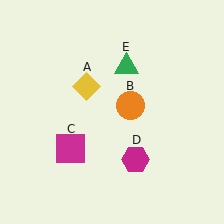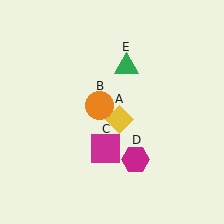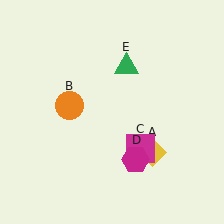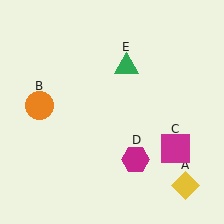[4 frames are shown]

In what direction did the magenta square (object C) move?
The magenta square (object C) moved right.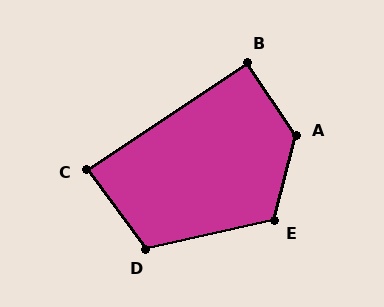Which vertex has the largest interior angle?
A, at approximately 131 degrees.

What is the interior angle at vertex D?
Approximately 114 degrees (obtuse).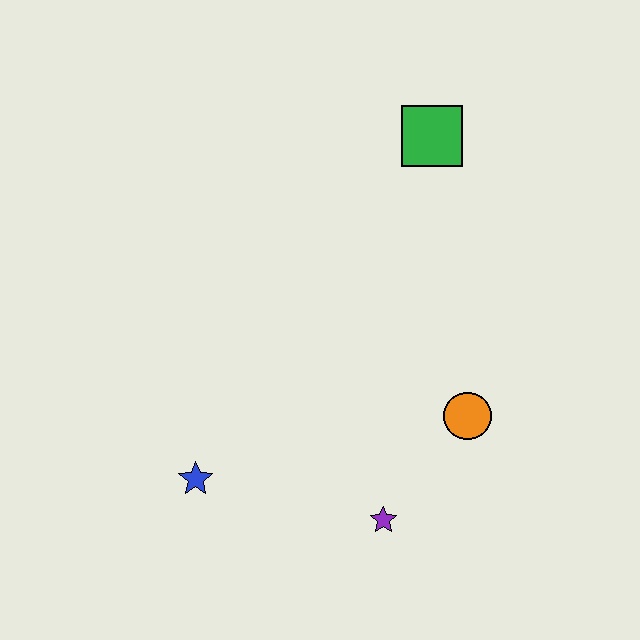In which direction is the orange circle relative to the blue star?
The orange circle is to the right of the blue star.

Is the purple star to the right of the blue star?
Yes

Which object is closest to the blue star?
The purple star is closest to the blue star.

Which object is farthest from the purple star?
The green square is farthest from the purple star.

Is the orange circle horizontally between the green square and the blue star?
No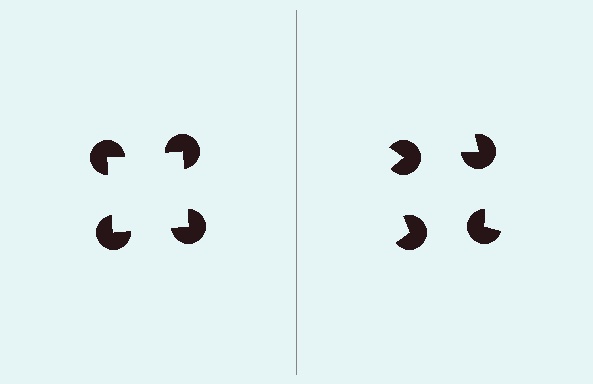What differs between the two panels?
The pac-man discs are positioned identically on both sides; only the wedge orientations differ. On the left they align to a square; on the right they are misaligned.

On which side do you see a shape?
An illusory square appears on the left side. On the right side the wedge cuts are rotated, so no coherent shape forms.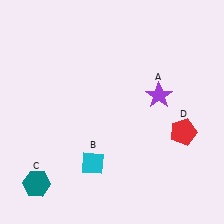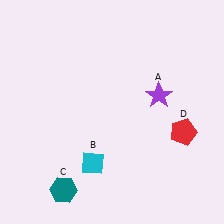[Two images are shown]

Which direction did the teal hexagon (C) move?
The teal hexagon (C) moved right.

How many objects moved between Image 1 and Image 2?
1 object moved between the two images.